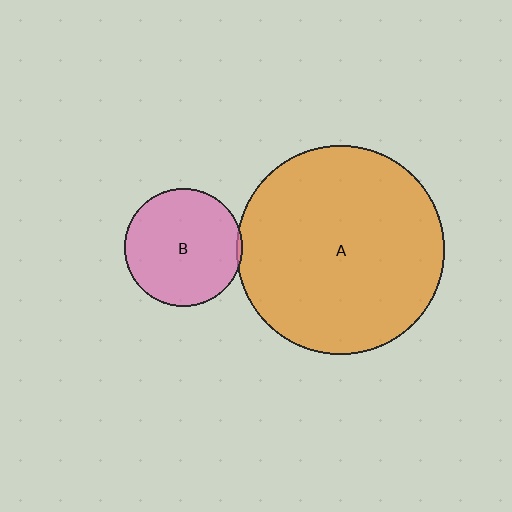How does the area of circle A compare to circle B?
Approximately 3.1 times.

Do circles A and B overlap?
Yes.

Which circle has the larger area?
Circle A (orange).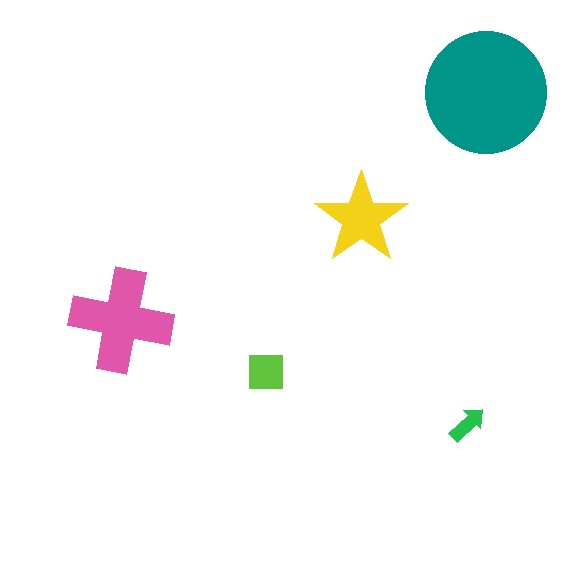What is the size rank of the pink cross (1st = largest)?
2nd.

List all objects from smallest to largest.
The green arrow, the lime square, the yellow star, the pink cross, the teal circle.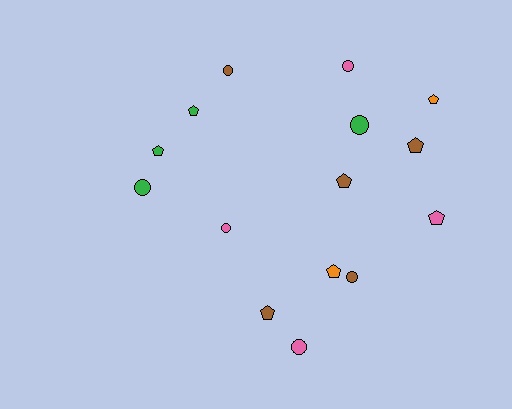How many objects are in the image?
There are 15 objects.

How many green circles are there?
There are 2 green circles.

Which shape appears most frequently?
Pentagon, with 8 objects.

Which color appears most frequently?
Brown, with 5 objects.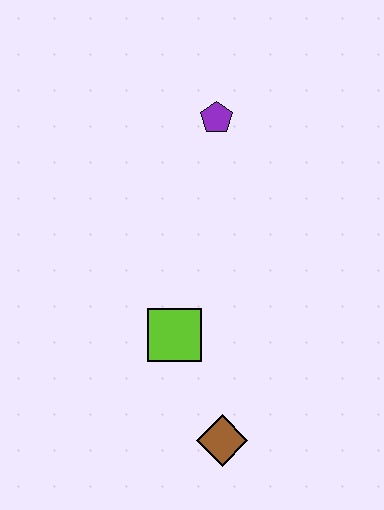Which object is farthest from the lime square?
The purple pentagon is farthest from the lime square.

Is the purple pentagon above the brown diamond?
Yes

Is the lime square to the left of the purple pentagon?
Yes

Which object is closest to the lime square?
The brown diamond is closest to the lime square.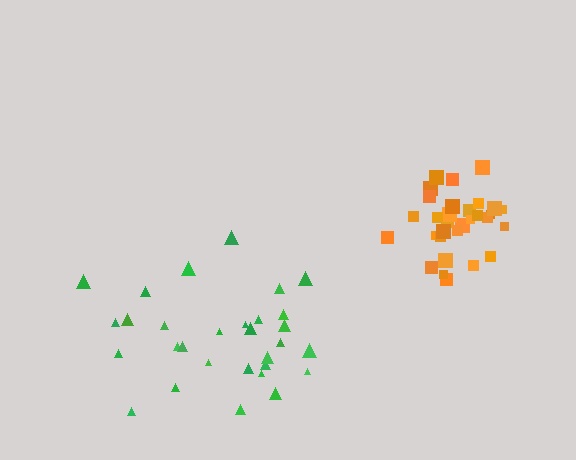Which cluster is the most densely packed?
Orange.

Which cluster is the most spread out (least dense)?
Green.